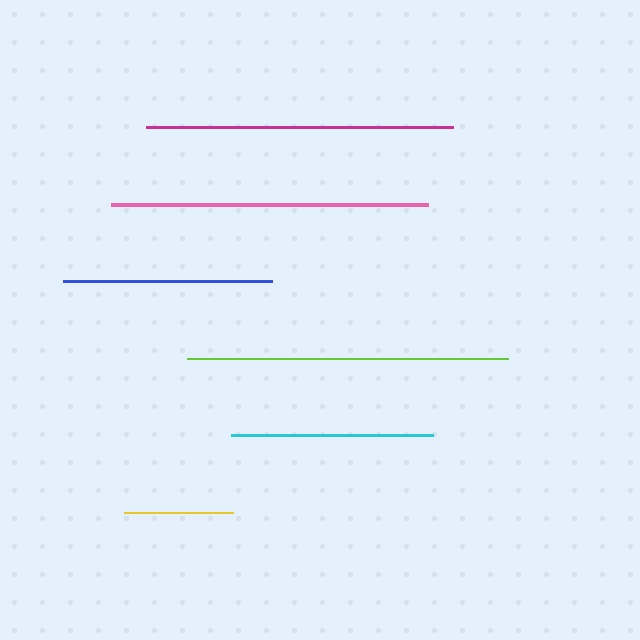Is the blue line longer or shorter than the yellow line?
The blue line is longer than the yellow line.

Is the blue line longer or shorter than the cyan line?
The blue line is longer than the cyan line.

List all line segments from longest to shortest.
From longest to shortest: lime, pink, magenta, blue, cyan, yellow.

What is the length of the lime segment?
The lime segment is approximately 321 pixels long.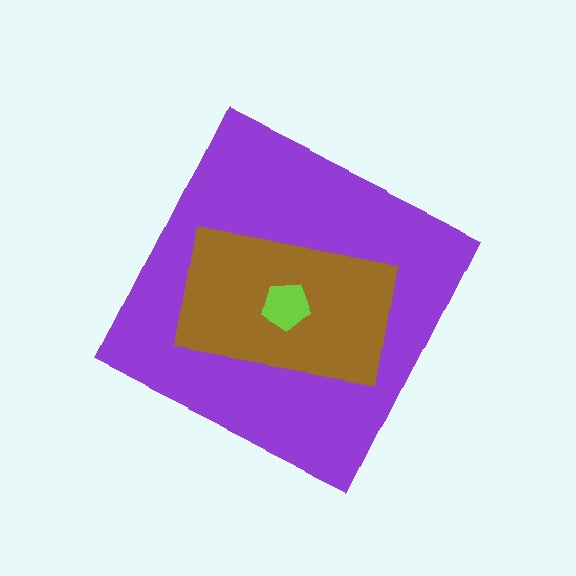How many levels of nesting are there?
3.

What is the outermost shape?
The purple diamond.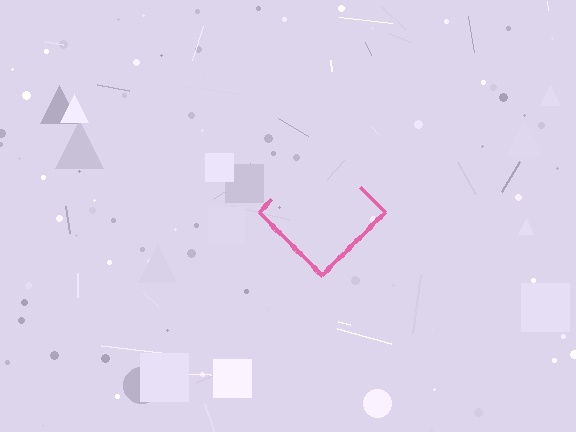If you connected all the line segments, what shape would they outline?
They would outline a diamond.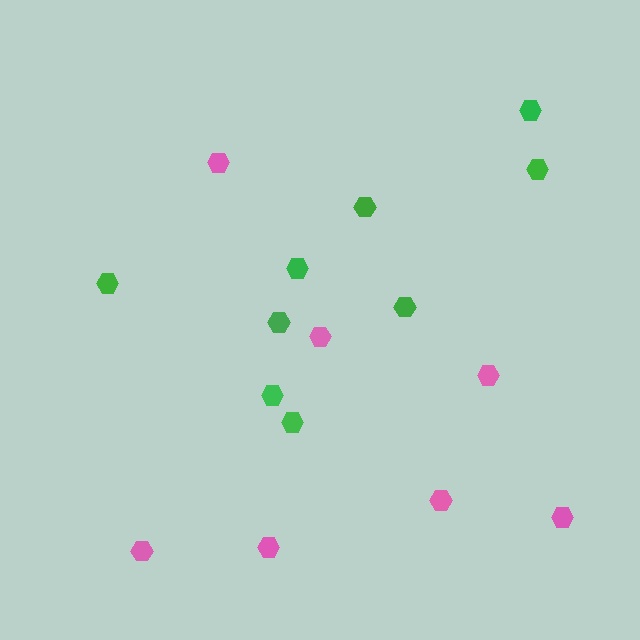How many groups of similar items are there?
There are 2 groups: one group of pink hexagons (7) and one group of green hexagons (9).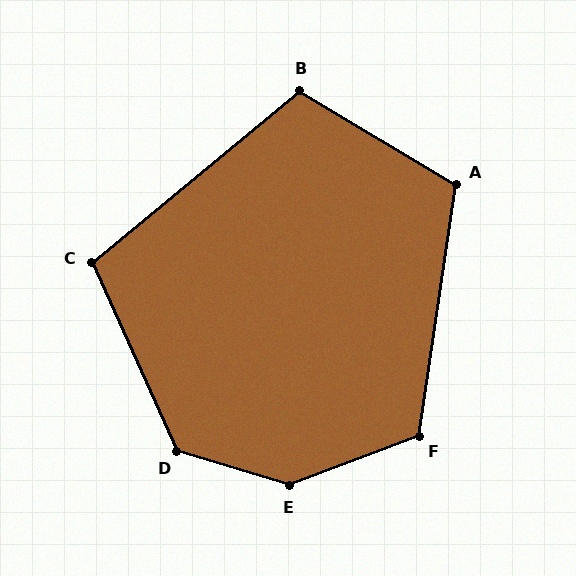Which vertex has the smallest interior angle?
C, at approximately 106 degrees.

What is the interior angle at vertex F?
Approximately 119 degrees (obtuse).